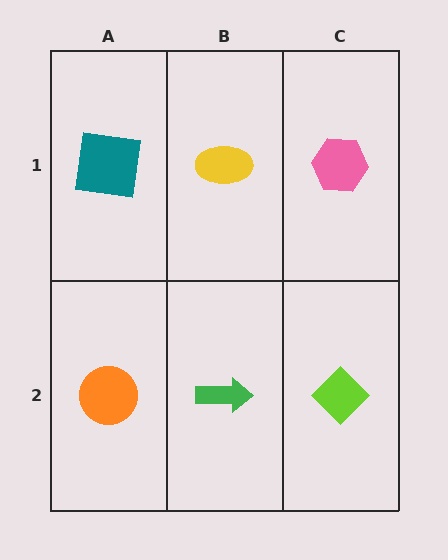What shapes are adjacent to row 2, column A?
A teal square (row 1, column A), a green arrow (row 2, column B).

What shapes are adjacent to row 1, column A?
An orange circle (row 2, column A), a yellow ellipse (row 1, column B).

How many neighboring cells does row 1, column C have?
2.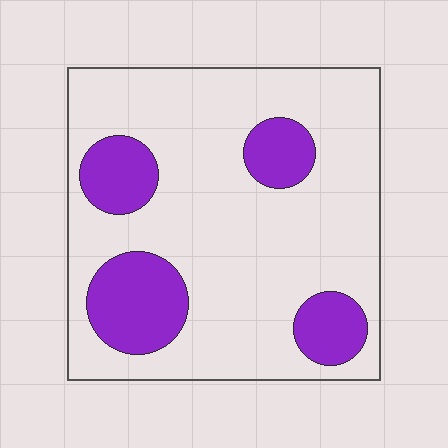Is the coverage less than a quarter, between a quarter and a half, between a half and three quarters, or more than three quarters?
Less than a quarter.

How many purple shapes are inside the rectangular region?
4.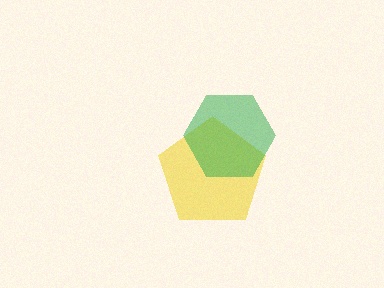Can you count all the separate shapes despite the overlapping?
Yes, there are 2 separate shapes.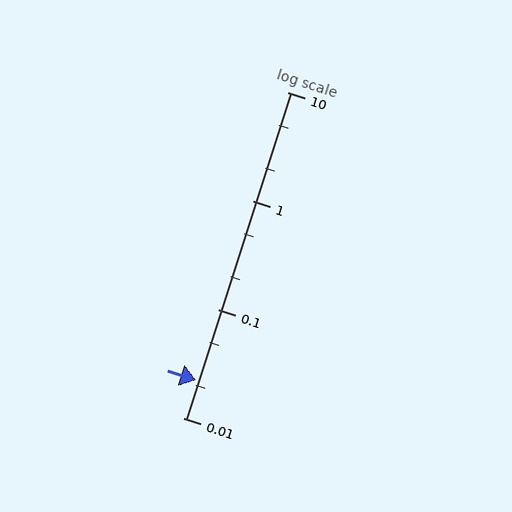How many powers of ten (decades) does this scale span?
The scale spans 3 decades, from 0.01 to 10.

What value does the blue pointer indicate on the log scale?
The pointer indicates approximately 0.022.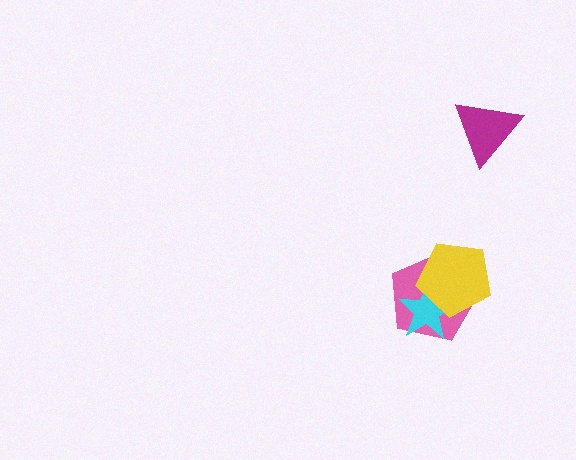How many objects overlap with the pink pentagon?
2 objects overlap with the pink pentagon.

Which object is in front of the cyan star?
The yellow pentagon is in front of the cyan star.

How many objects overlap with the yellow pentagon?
2 objects overlap with the yellow pentagon.